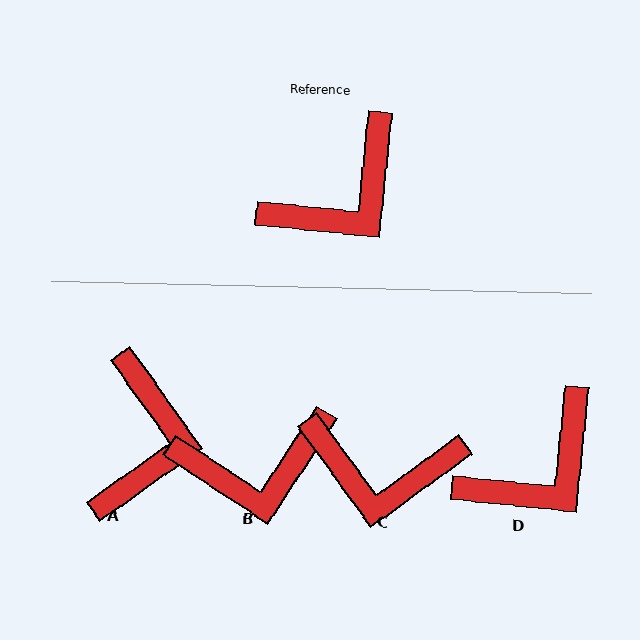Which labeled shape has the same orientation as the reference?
D.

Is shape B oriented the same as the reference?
No, it is off by about 28 degrees.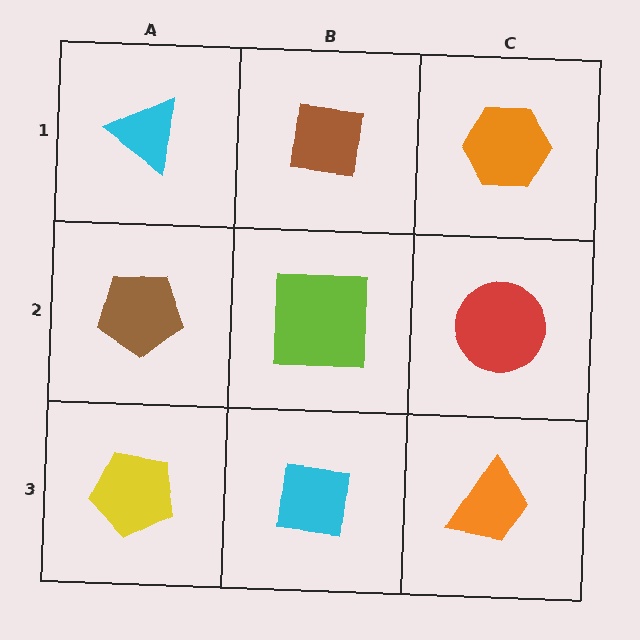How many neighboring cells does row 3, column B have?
3.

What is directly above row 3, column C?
A red circle.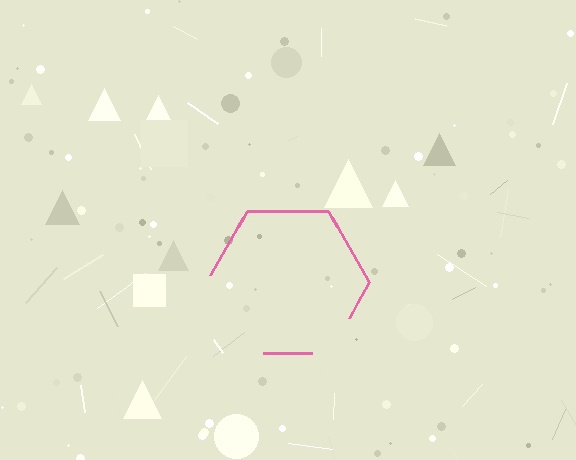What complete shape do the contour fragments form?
The contour fragments form a hexagon.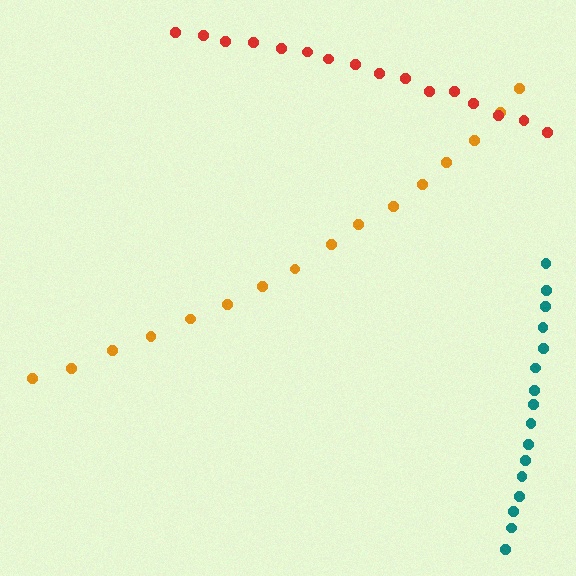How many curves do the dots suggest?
There are 3 distinct paths.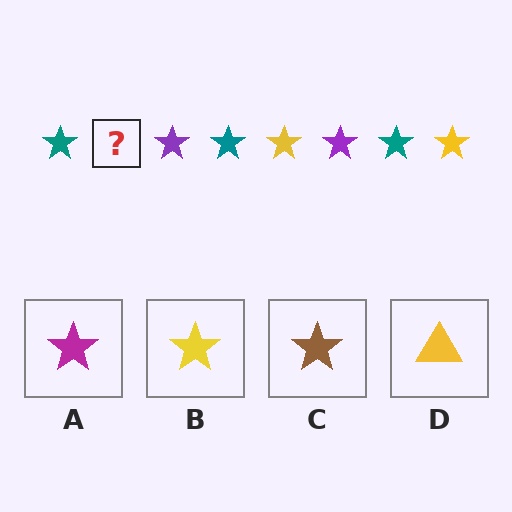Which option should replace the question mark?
Option B.